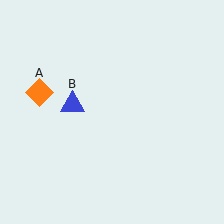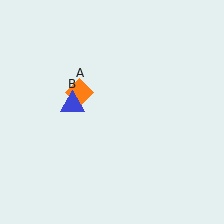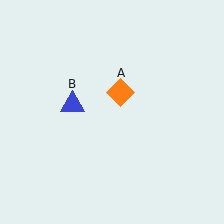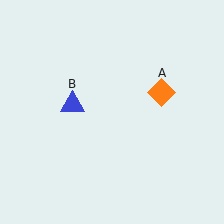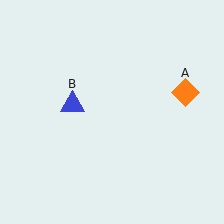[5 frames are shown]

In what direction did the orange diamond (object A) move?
The orange diamond (object A) moved right.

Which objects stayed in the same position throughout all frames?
Blue triangle (object B) remained stationary.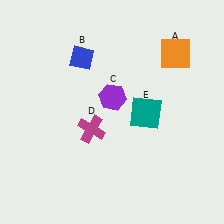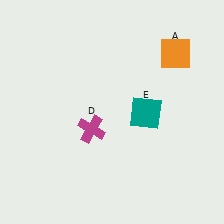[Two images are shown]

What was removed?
The purple hexagon (C), the blue diamond (B) were removed in Image 2.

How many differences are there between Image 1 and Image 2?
There are 2 differences between the two images.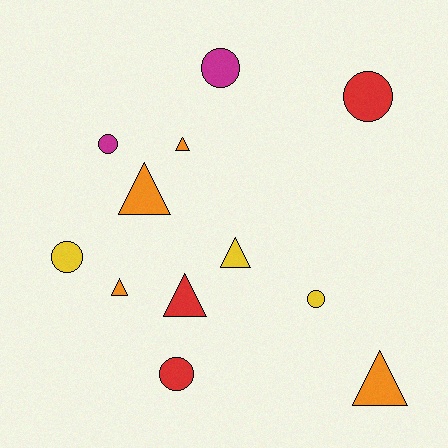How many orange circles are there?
There are no orange circles.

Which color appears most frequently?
Orange, with 4 objects.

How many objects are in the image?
There are 12 objects.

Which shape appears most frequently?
Triangle, with 6 objects.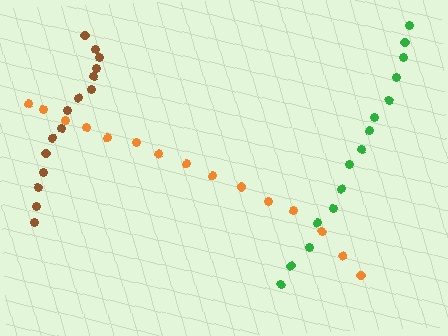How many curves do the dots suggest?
There are 3 distinct paths.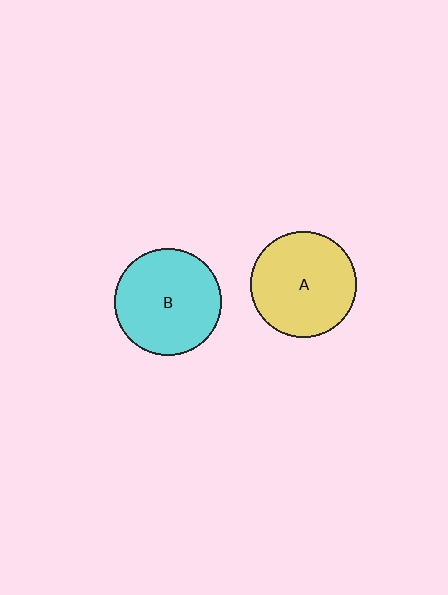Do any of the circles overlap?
No, none of the circles overlap.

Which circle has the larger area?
Circle B (cyan).